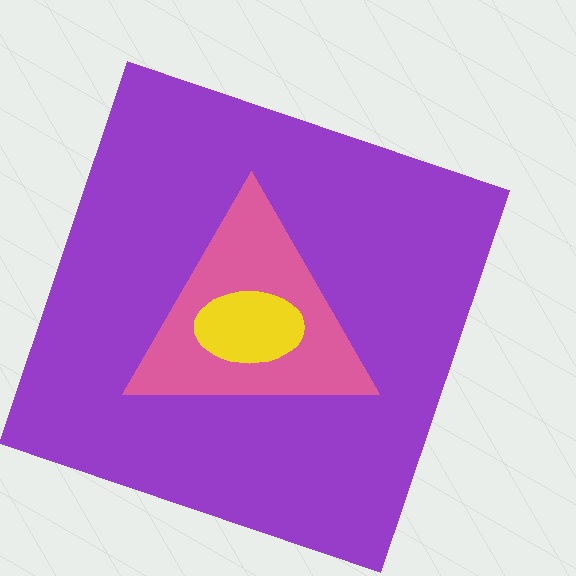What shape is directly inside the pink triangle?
The yellow ellipse.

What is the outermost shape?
The purple square.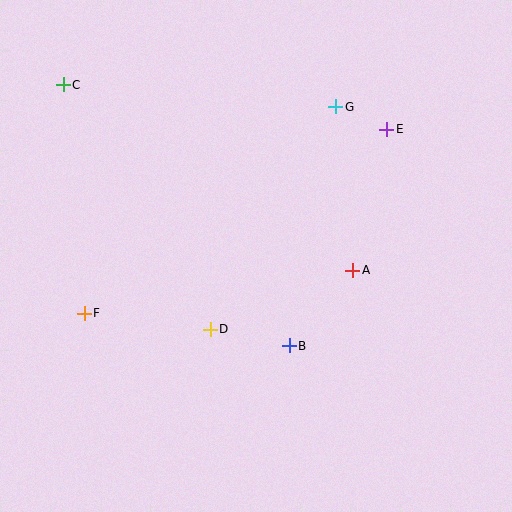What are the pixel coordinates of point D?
Point D is at (210, 329).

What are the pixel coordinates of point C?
Point C is at (63, 85).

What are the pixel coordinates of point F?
Point F is at (84, 313).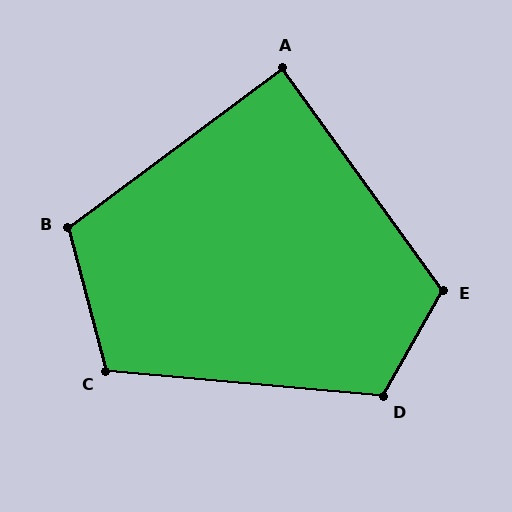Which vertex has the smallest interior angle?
A, at approximately 89 degrees.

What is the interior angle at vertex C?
Approximately 110 degrees (obtuse).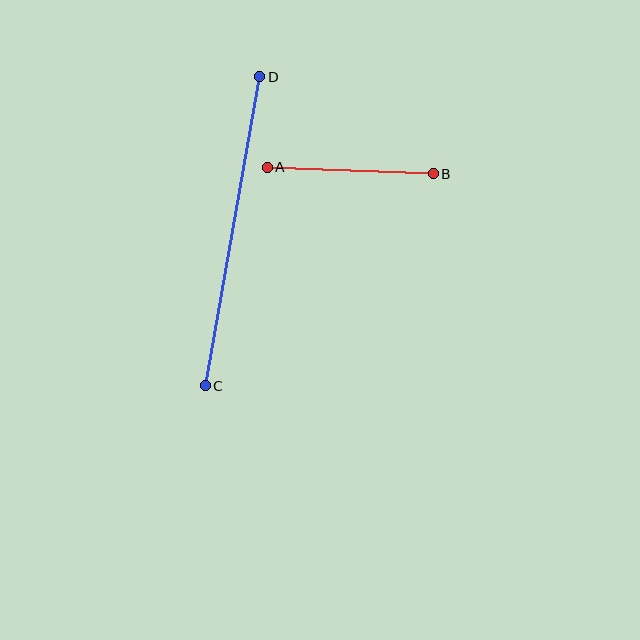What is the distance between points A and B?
The distance is approximately 166 pixels.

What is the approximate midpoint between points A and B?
The midpoint is at approximately (350, 170) pixels.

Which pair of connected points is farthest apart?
Points C and D are farthest apart.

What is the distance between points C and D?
The distance is approximately 314 pixels.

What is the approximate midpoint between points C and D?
The midpoint is at approximately (233, 231) pixels.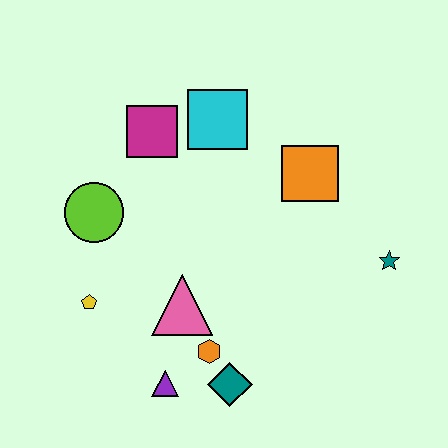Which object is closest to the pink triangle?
The orange hexagon is closest to the pink triangle.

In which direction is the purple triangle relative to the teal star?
The purple triangle is to the left of the teal star.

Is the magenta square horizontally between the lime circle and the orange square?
Yes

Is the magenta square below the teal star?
No